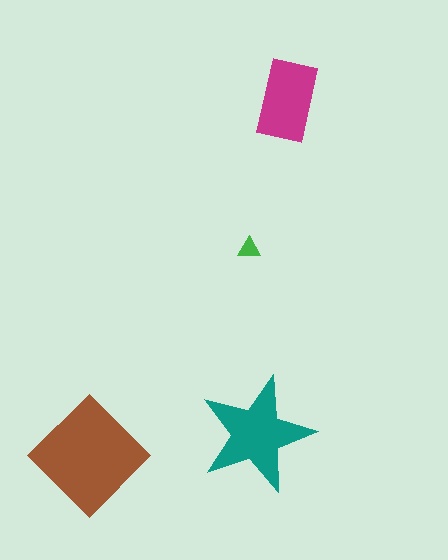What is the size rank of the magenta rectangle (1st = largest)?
3rd.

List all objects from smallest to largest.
The green triangle, the magenta rectangle, the teal star, the brown diamond.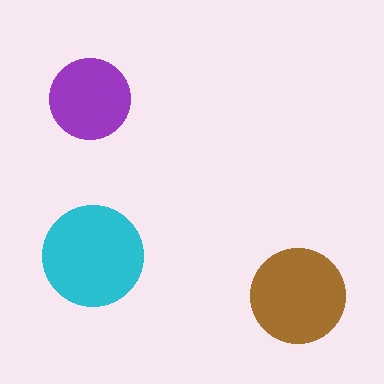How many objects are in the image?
There are 3 objects in the image.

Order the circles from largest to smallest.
the cyan one, the brown one, the purple one.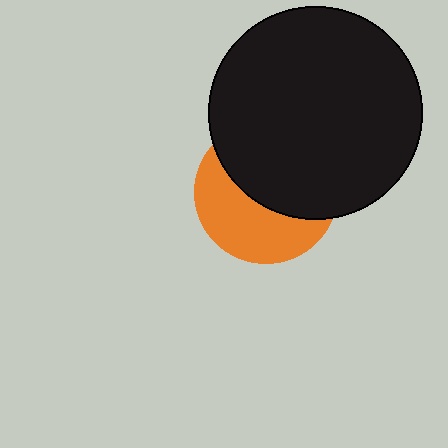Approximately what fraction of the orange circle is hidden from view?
Roughly 54% of the orange circle is hidden behind the black circle.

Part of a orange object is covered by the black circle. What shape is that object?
It is a circle.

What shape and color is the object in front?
The object in front is a black circle.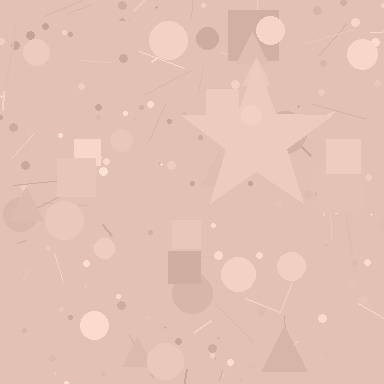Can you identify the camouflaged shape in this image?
The camouflaged shape is a star.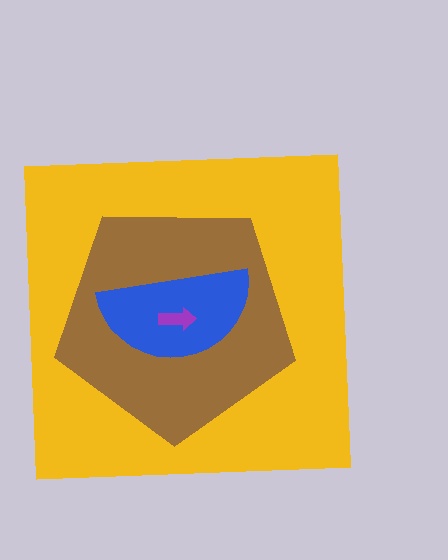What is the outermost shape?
The yellow square.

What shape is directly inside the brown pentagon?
The blue semicircle.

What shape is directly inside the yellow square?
The brown pentagon.